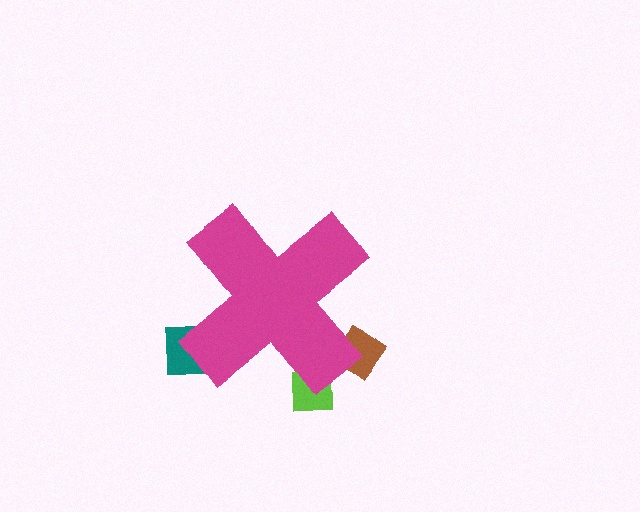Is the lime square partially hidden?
Yes, the lime square is partially hidden behind the magenta cross.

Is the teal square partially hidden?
Yes, the teal square is partially hidden behind the magenta cross.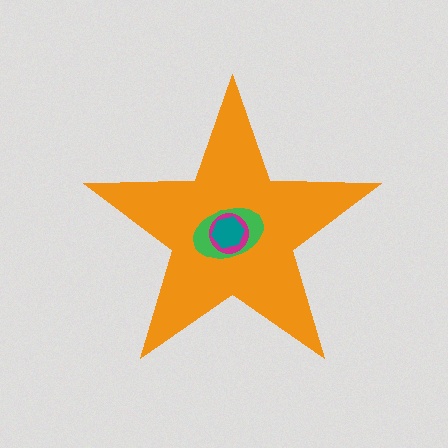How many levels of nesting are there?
4.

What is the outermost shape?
The orange star.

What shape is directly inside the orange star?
The green ellipse.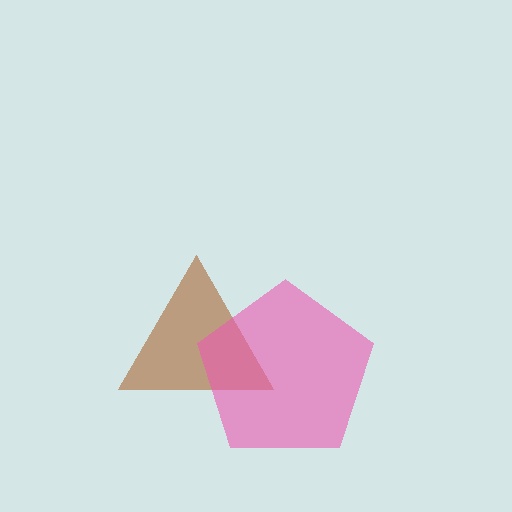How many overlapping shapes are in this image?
There are 2 overlapping shapes in the image.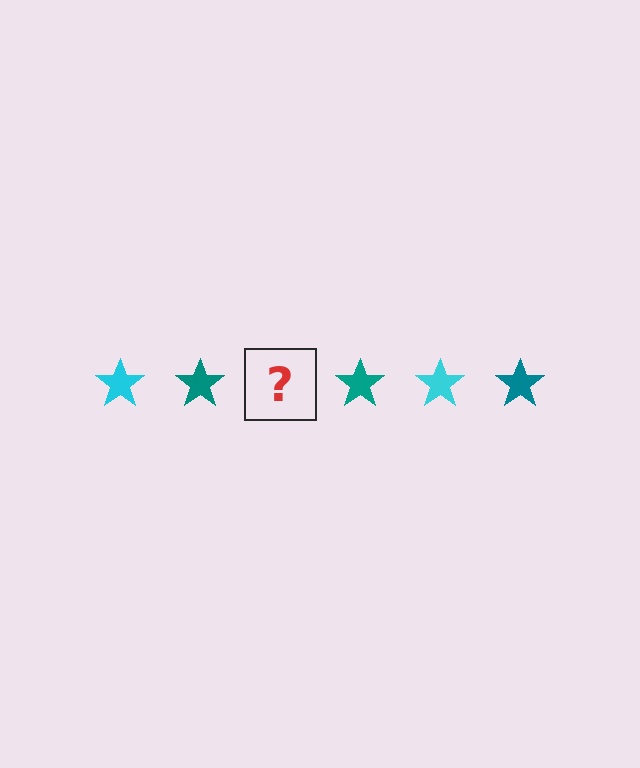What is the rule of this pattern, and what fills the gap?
The rule is that the pattern cycles through cyan, teal stars. The gap should be filled with a cyan star.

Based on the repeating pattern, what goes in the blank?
The blank should be a cyan star.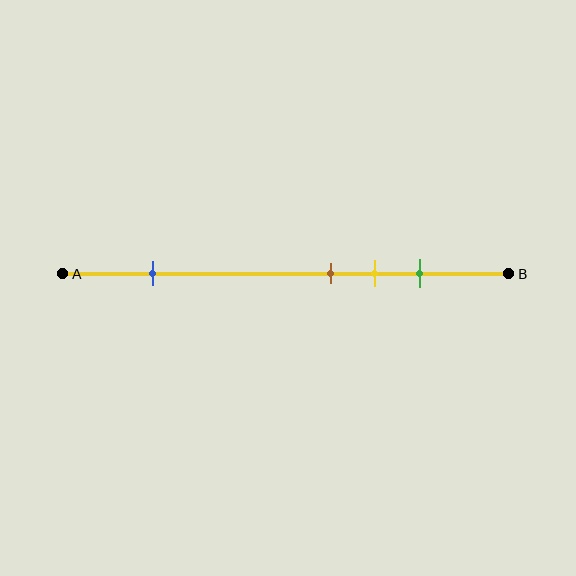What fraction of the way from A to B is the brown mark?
The brown mark is approximately 60% (0.6) of the way from A to B.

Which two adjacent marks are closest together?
The brown and yellow marks are the closest adjacent pair.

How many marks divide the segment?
There are 4 marks dividing the segment.